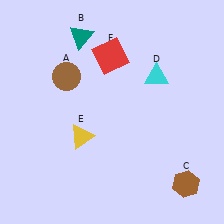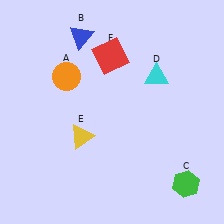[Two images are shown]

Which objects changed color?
A changed from brown to orange. B changed from teal to blue. C changed from brown to green.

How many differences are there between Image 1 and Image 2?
There are 3 differences between the two images.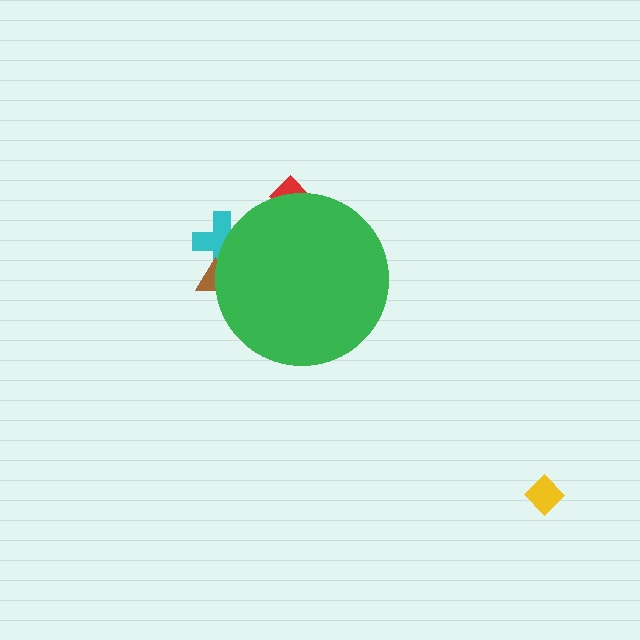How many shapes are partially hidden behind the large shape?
3 shapes are partially hidden.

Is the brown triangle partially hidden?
Yes, the brown triangle is partially hidden behind the green circle.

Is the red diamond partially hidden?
Yes, the red diamond is partially hidden behind the green circle.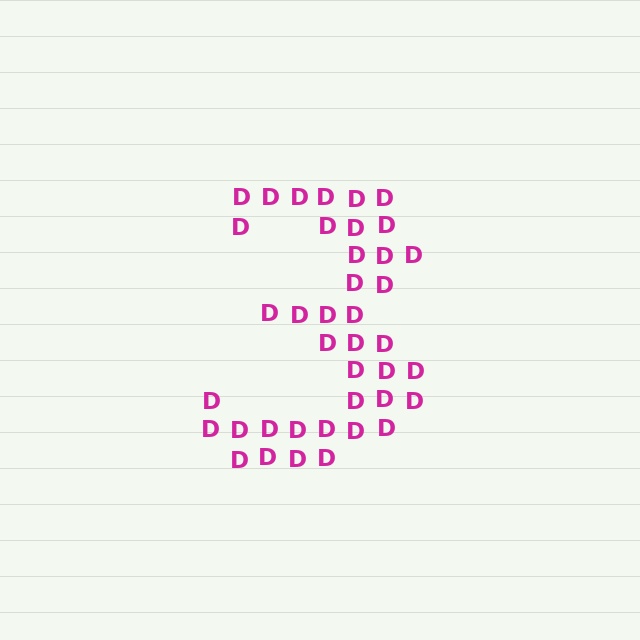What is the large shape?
The large shape is the digit 3.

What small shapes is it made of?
It is made of small letter D's.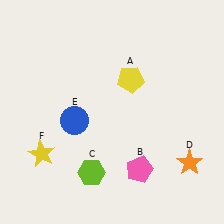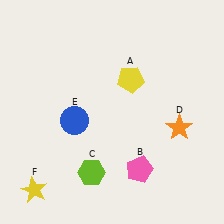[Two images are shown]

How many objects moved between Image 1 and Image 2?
2 objects moved between the two images.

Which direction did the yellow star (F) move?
The yellow star (F) moved down.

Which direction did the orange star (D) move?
The orange star (D) moved up.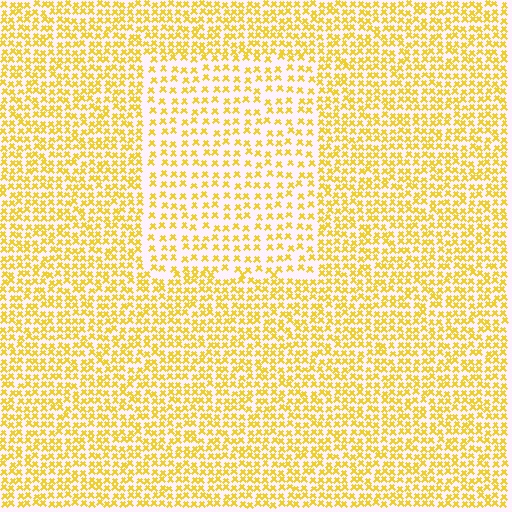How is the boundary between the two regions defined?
The boundary is defined by a change in element density (approximately 1.8x ratio). All elements are the same color, size, and shape.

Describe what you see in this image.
The image contains small yellow elements arranged at two different densities. A rectangle-shaped region is visible where the elements are less densely packed than the surrounding area.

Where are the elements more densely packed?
The elements are more densely packed outside the rectangle boundary.